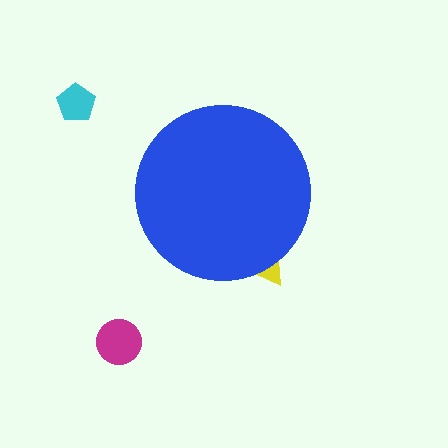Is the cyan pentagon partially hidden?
No, the cyan pentagon is fully visible.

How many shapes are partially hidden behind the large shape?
1 shape is partially hidden.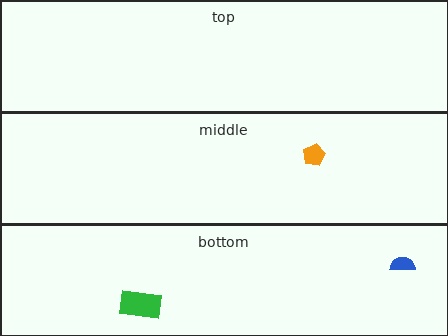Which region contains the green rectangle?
The bottom region.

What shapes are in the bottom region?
The green rectangle, the blue semicircle.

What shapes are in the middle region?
The orange pentagon.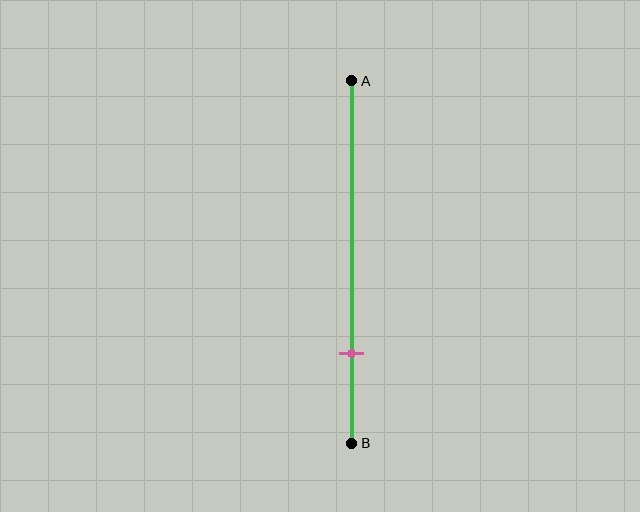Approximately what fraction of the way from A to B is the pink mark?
The pink mark is approximately 75% of the way from A to B.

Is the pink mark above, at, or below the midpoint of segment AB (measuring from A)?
The pink mark is below the midpoint of segment AB.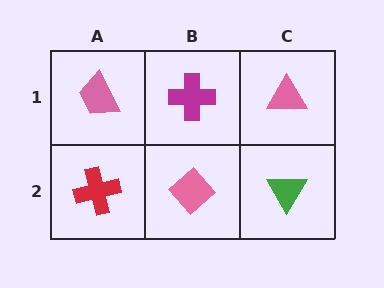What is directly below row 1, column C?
A green triangle.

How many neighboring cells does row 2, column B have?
3.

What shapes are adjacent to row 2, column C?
A pink triangle (row 1, column C), a pink diamond (row 2, column B).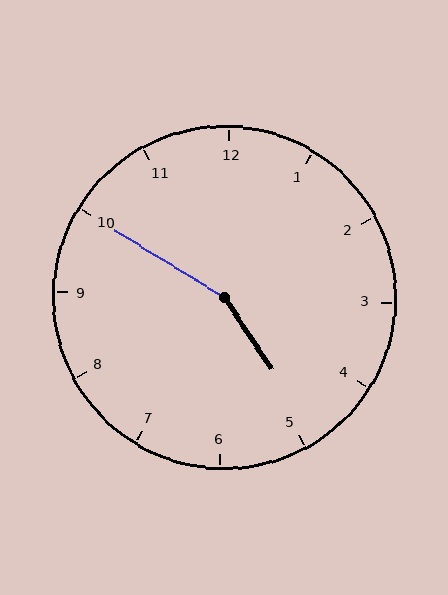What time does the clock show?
4:50.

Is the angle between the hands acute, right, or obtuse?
It is obtuse.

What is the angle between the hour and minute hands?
Approximately 155 degrees.